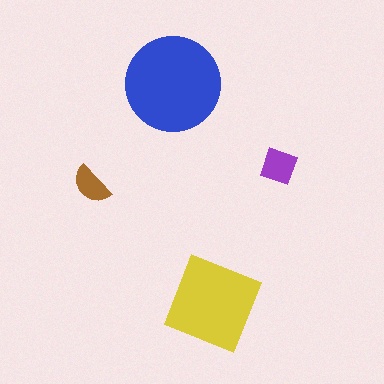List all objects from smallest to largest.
The brown semicircle, the purple square, the yellow diamond, the blue circle.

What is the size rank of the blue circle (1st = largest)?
1st.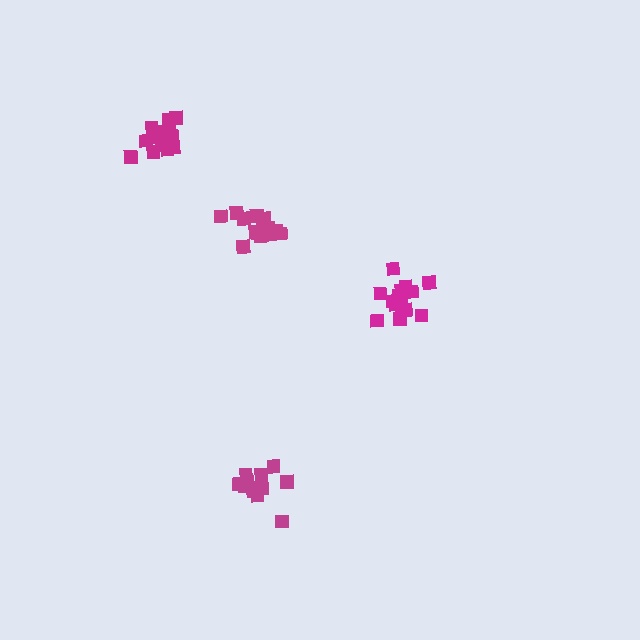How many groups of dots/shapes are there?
There are 4 groups.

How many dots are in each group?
Group 1: 14 dots, Group 2: 15 dots, Group 3: 15 dots, Group 4: 14 dots (58 total).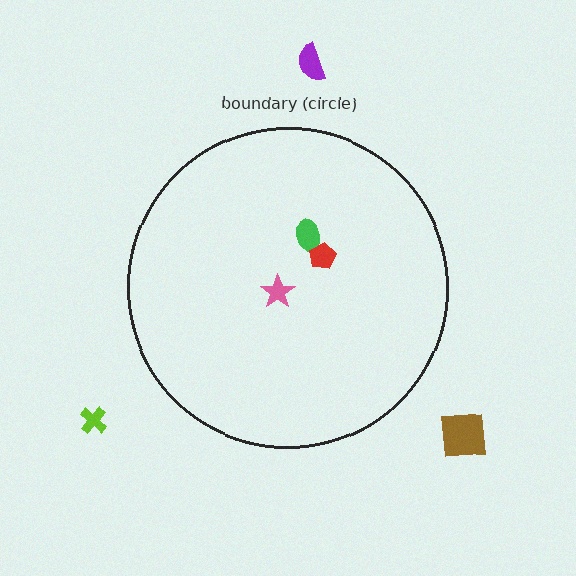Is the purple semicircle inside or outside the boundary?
Outside.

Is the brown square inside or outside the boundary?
Outside.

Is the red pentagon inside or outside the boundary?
Inside.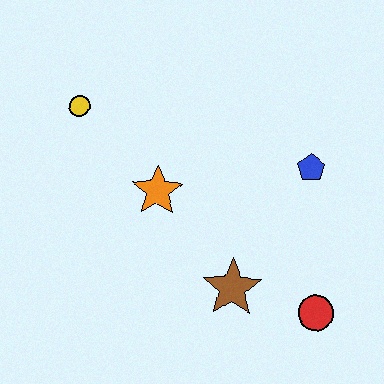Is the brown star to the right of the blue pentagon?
No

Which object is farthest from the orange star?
The red circle is farthest from the orange star.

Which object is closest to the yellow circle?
The orange star is closest to the yellow circle.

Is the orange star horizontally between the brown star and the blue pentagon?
No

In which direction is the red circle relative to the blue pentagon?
The red circle is below the blue pentagon.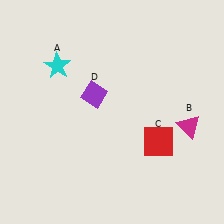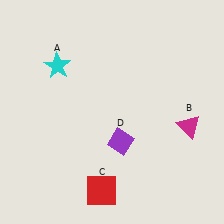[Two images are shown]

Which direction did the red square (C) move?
The red square (C) moved left.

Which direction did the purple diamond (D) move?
The purple diamond (D) moved down.